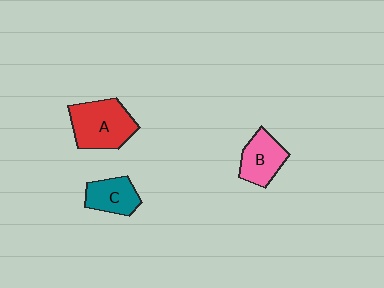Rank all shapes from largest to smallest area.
From largest to smallest: A (red), B (pink), C (teal).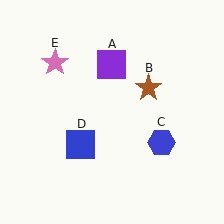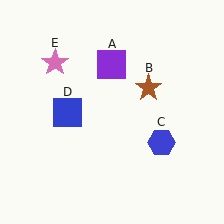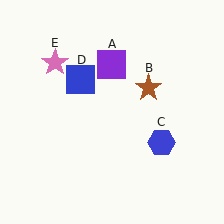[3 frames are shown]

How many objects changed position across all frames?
1 object changed position: blue square (object D).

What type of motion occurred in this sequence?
The blue square (object D) rotated clockwise around the center of the scene.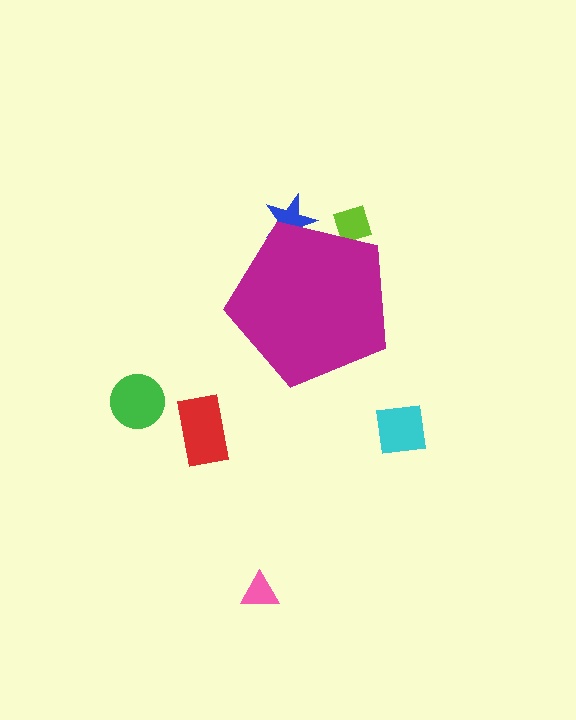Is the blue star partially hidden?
Yes, the blue star is partially hidden behind the magenta pentagon.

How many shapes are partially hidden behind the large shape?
2 shapes are partially hidden.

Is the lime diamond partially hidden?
Yes, the lime diamond is partially hidden behind the magenta pentagon.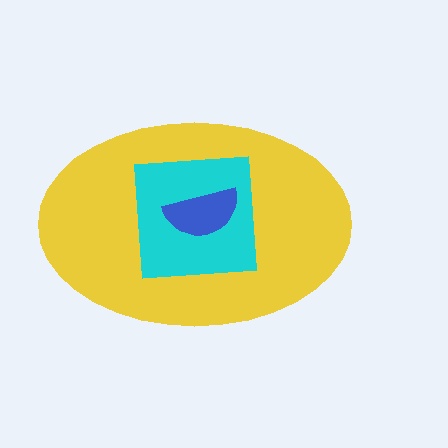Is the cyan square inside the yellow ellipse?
Yes.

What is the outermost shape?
The yellow ellipse.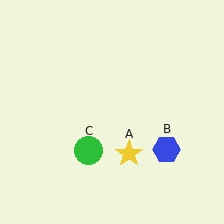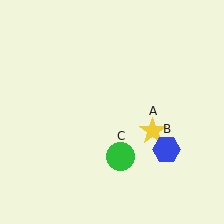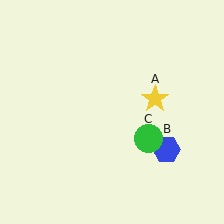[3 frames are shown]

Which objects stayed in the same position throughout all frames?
Blue hexagon (object B) remained stationary.